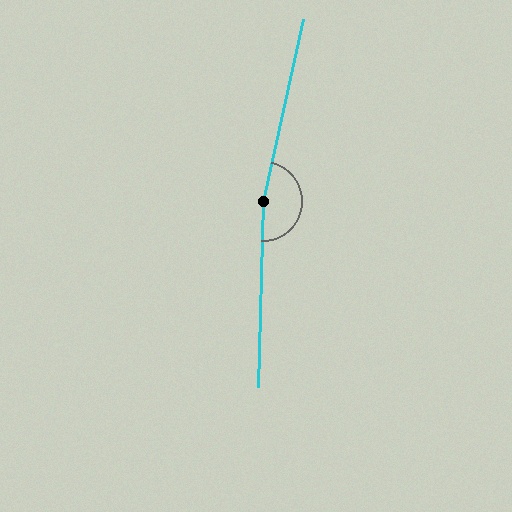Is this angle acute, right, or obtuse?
It is obtuse.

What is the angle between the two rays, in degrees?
Approximately 169 degrees.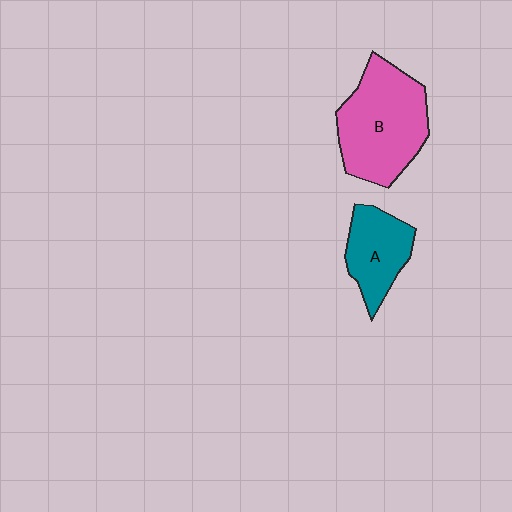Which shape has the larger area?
Shape B (pink).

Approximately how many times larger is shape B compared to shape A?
Approximately 1.7 times.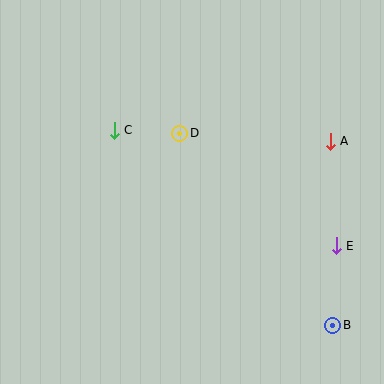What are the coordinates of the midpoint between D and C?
The midpoint between D and C is at (147, 132).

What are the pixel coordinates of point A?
Point A is at (330, 141).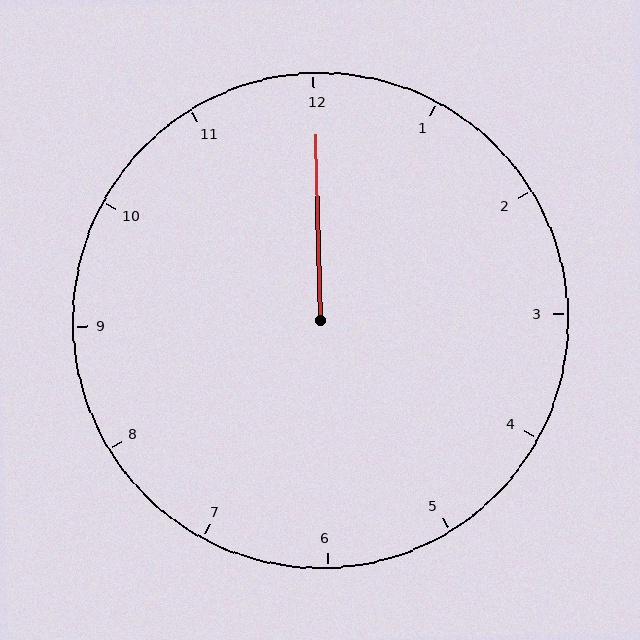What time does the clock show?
12:00.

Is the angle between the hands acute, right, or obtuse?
It is acute.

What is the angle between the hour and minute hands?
Approximately 0 degrees.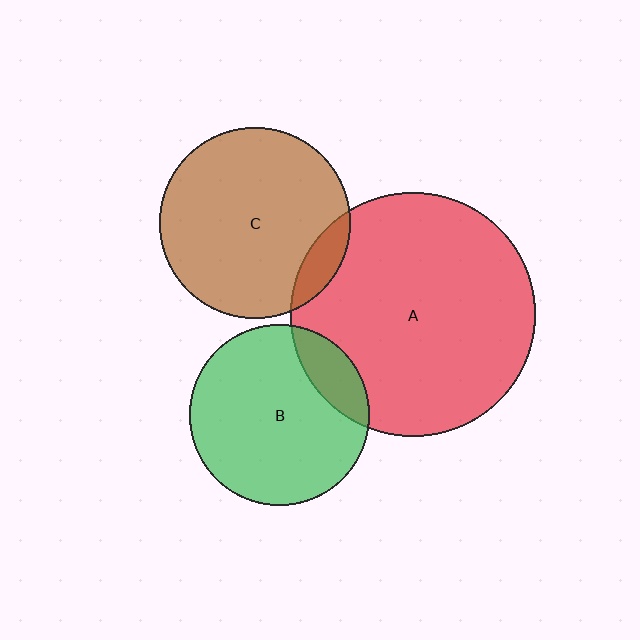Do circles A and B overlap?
Yes.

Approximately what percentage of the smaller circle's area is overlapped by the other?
Approximately 15%.